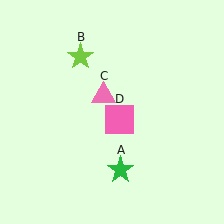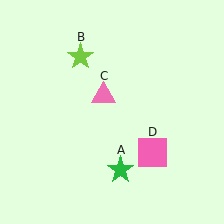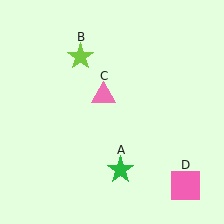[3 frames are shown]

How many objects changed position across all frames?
1 object changed position: pink square (object D).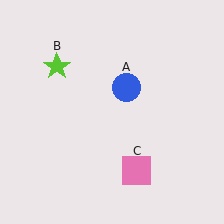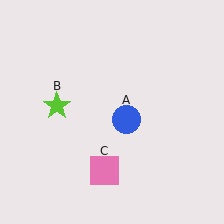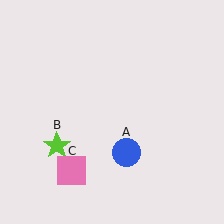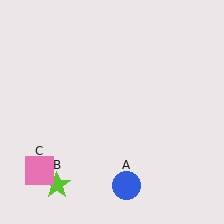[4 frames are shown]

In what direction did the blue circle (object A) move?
The blue circle (object A) moved down.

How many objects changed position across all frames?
3 objects changed position: blue circle (object A), lime star (object B), pink square (object C).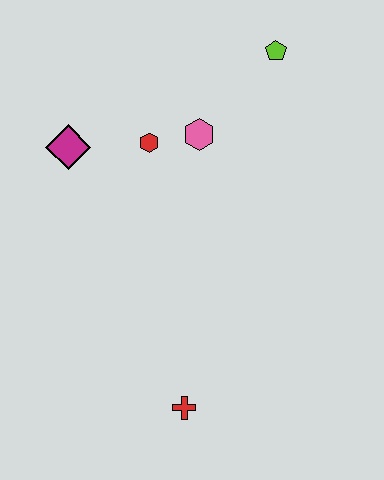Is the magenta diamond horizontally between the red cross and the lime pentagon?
No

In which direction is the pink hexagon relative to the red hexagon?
The pink hexagon is to the right of the red hexagon.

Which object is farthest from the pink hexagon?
The red cross is farthest from the pink hexagon.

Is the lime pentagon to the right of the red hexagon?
Yes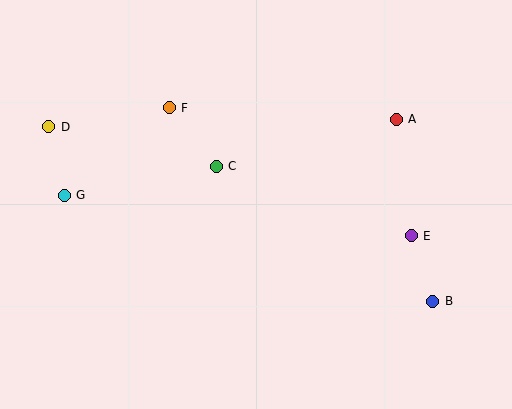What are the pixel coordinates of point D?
Point D is at (49, 127).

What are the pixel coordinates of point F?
Point F is at (169, 108).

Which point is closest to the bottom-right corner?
Point B is closest to the bottom-right corner.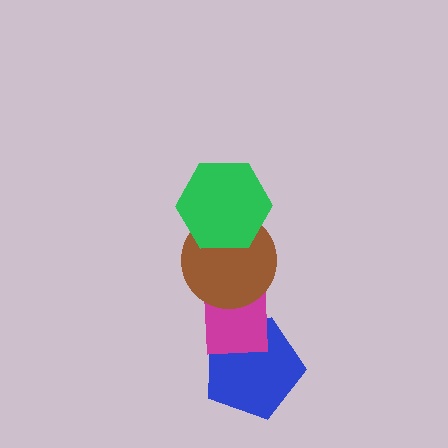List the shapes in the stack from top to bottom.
From top to bottom: the green hexagon, the brown circle, the magenta rectangle, the blue pentagon.